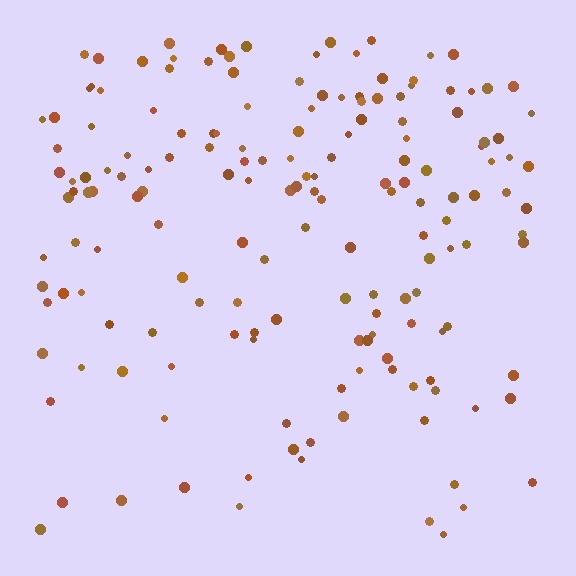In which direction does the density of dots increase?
From bottom to top, with the top side densest.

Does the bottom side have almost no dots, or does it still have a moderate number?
Still a moderate number, just noticeably fewer than the top.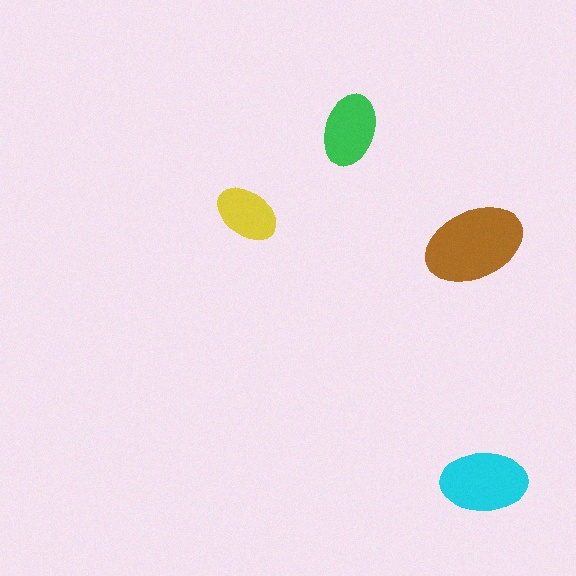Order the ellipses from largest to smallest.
the brown one, the cyan one, the green one, the yellow one.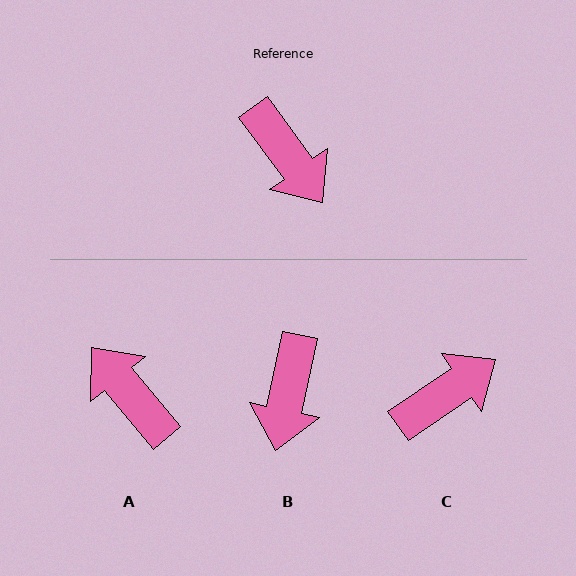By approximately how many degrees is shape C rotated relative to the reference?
Approximately 89 degrees counter-clockwise.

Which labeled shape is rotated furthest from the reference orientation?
A, about 176 degrees away.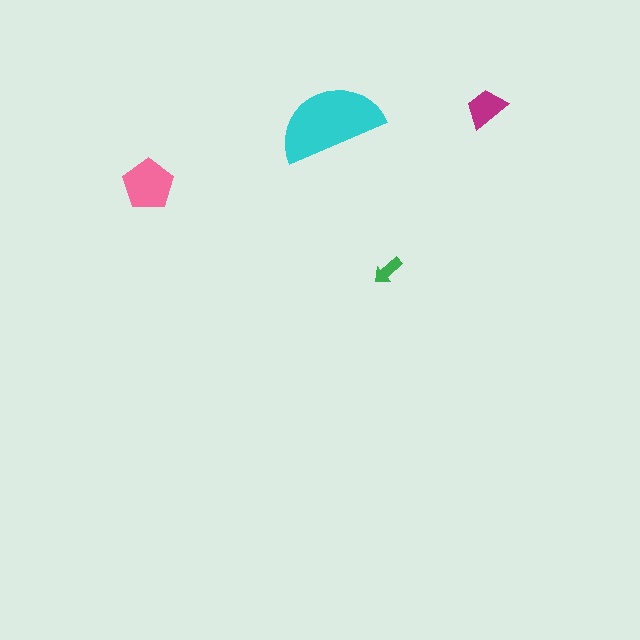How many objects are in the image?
There are 4 objects in the image.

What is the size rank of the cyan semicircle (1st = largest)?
1st.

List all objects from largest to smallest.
The cyan semicircle, the pink pentagon, the magenta trapezoid, the green arrow.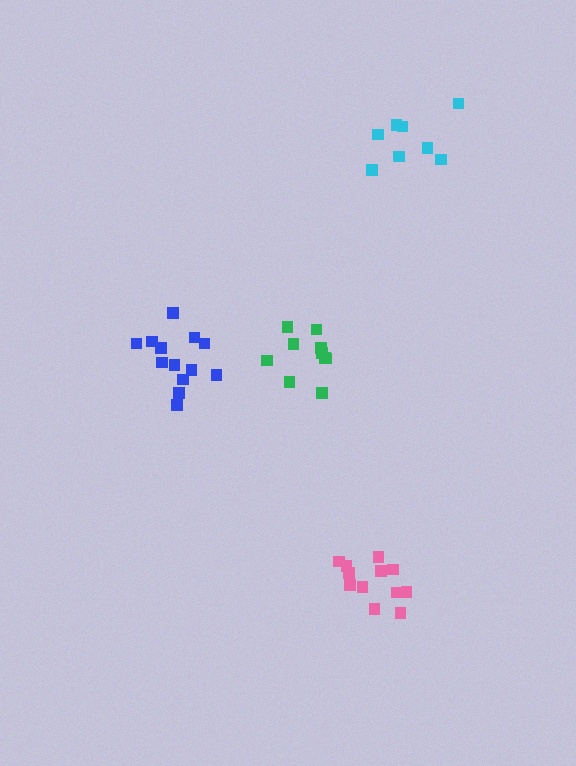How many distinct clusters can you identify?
There are 4 distinct clusters.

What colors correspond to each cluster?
The clusters are colored: pink, cyan, green, blue.